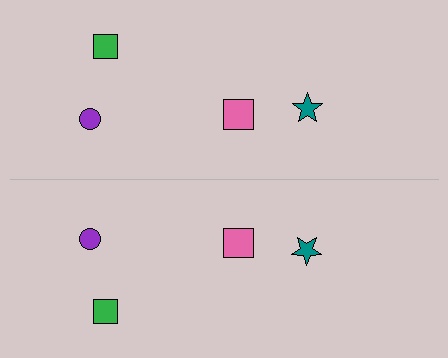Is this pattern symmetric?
Yes, this pattern has bilateral (reflection) symmetry.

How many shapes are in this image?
There are 8 shapes in this image.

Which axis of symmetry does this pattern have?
The pattern has a horizontal axis of symmetry running through the center of the image.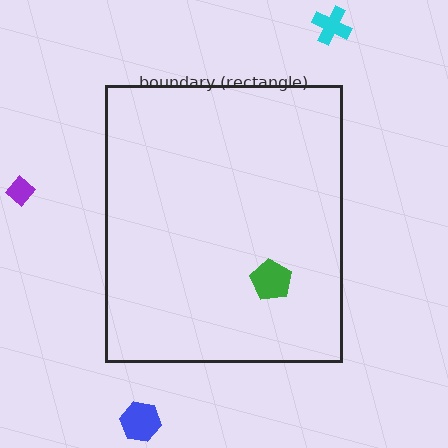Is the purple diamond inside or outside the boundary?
Outside.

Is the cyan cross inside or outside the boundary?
Outside.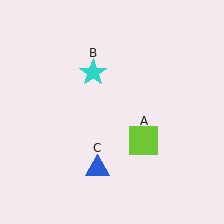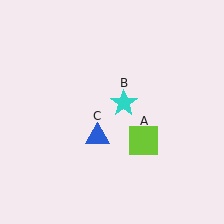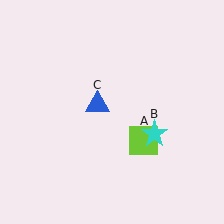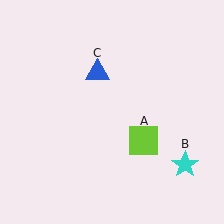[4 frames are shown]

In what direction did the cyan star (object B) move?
The cyan star (object B) moved down and to the right.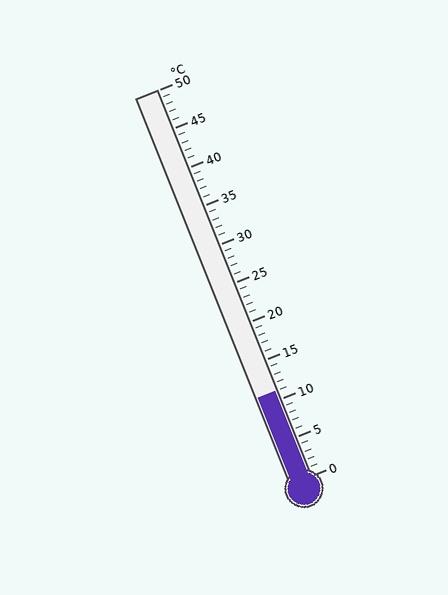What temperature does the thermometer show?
The thermometer shows approximately 11°C.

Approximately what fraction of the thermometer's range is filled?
The thermometer is filled to approximately 20% of its range.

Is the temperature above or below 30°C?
The temperature is below 30°C.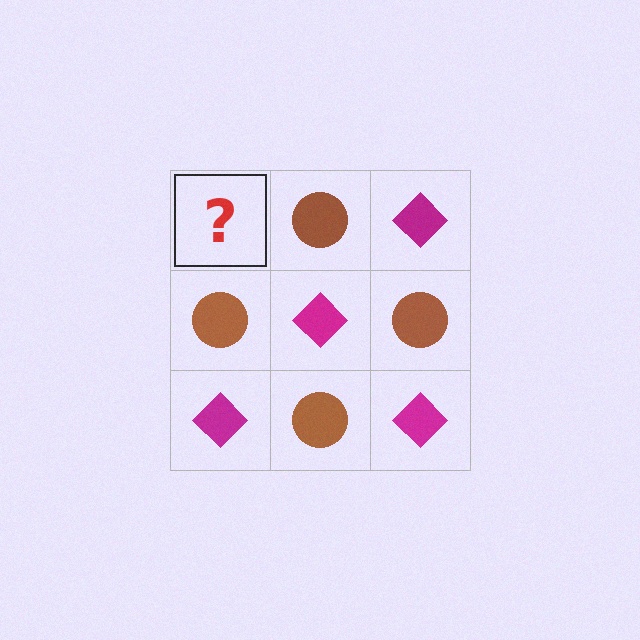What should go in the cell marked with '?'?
The missing cell should contain a magenta diamond.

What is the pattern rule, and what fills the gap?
The rule is that it alternates magenta diamond and brown circle in a checkerboard pattern. The gap should be filled with a magenta diamond.